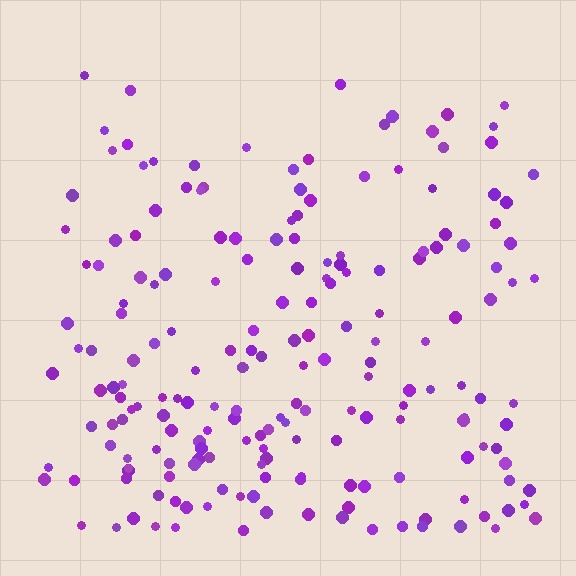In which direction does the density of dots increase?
From top to bottom, with the bottom side densest.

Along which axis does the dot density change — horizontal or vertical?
Vertical.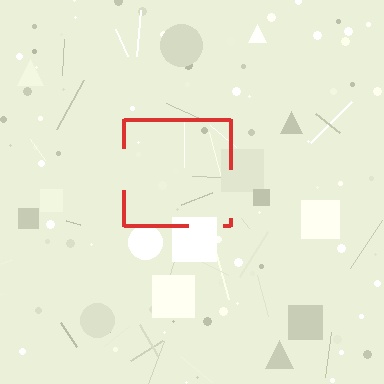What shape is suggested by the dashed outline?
The dashed outline suggests a square.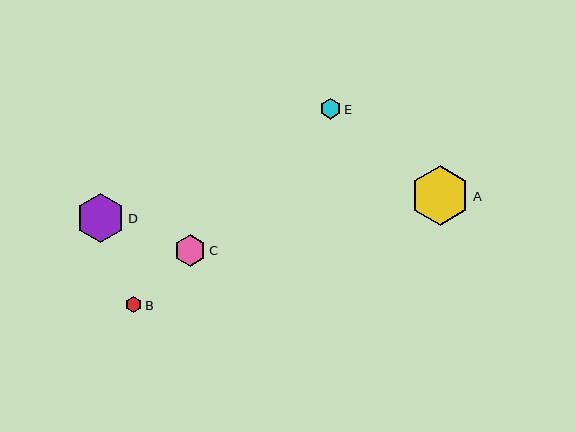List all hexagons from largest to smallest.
From largest to smallest: A, D, C, E, B.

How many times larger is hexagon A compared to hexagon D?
Hexagon A is approximately 1.2 times the size of hexagon D.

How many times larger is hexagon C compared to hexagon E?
Hexagon C is approximately 1.5 times the size of hexagon E.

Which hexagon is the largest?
Hexagon A is the largest with a size of approximately 60 pixels.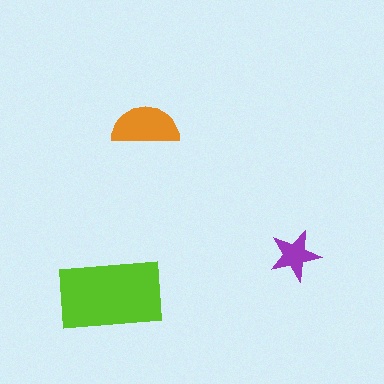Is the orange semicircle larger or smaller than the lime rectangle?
Smaller.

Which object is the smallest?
The purple star.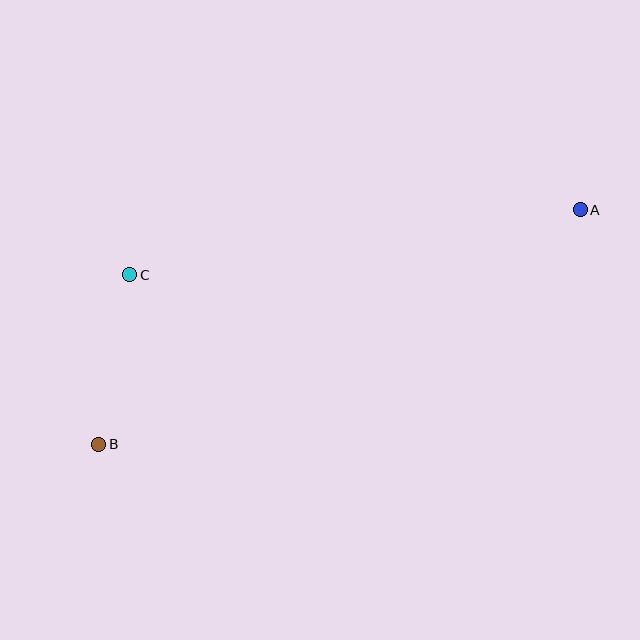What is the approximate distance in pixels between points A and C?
The distance between A and C is approximately 455 pixels.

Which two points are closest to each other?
Points B and C are closest to each other.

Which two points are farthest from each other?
Points A and B are farthest from each other.